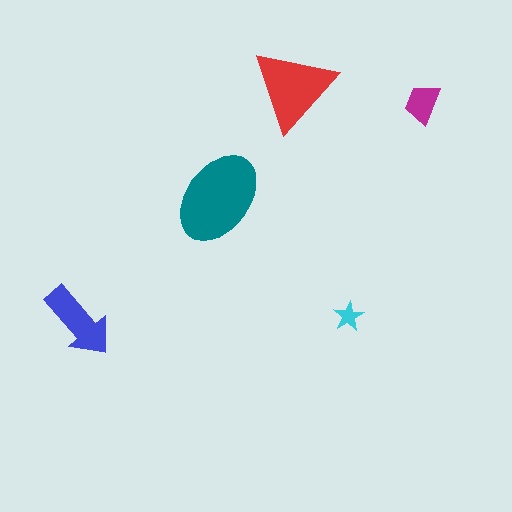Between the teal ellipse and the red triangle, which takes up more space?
The teal ellipse.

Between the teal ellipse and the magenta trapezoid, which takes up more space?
The teal ellipse.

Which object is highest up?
The red triangle is topmost.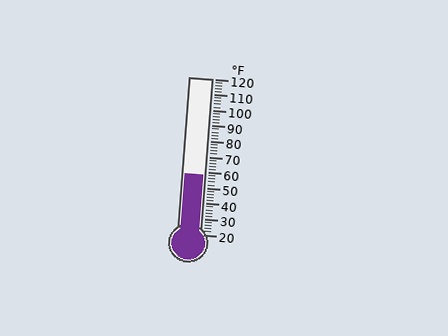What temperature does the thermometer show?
The thermometer shows approximately 58°F.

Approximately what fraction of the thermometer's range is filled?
The thermometer is filled to approximately 40% of its range.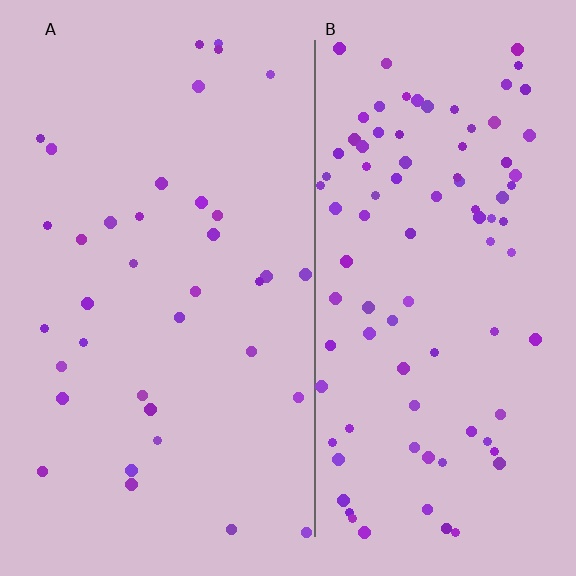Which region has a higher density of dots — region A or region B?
B (the right).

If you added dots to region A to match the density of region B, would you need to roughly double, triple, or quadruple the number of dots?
Approximately double.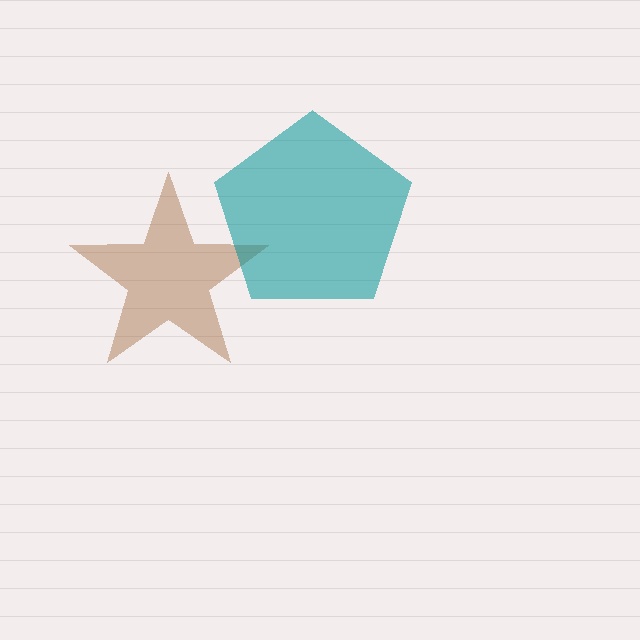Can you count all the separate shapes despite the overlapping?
Yes, there are 2 separate shapes.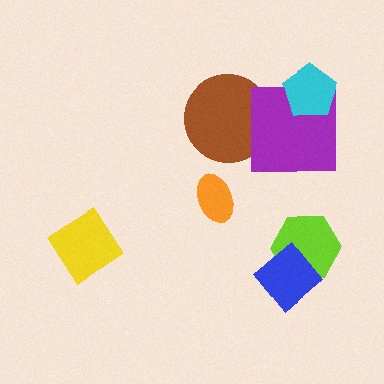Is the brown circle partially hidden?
Yes, it is partially covered by another shape.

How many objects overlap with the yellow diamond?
0 objects overlap with the yellow diamond.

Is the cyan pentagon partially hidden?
No, no other shape covers it.